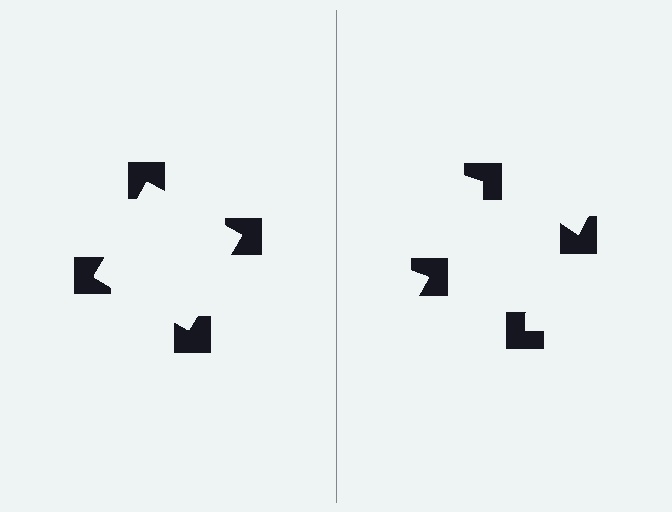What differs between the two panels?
The notched squares are positioned identically on both sides; only the wedge orientations differ. On the left they align to a square; on the right they are misaligned.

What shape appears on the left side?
An illusory square.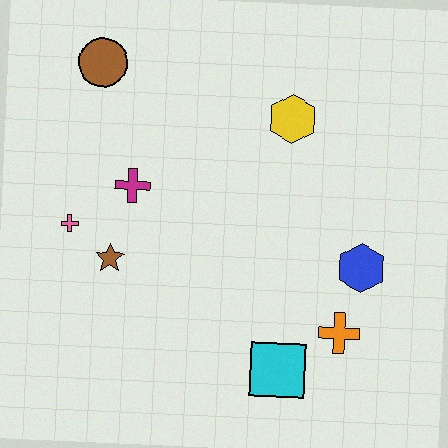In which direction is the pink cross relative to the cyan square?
The pink cross is to the left of the cyan square.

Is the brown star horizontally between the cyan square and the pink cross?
Yes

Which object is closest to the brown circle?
The magenta cross is closest to the brown circle.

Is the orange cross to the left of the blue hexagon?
Yes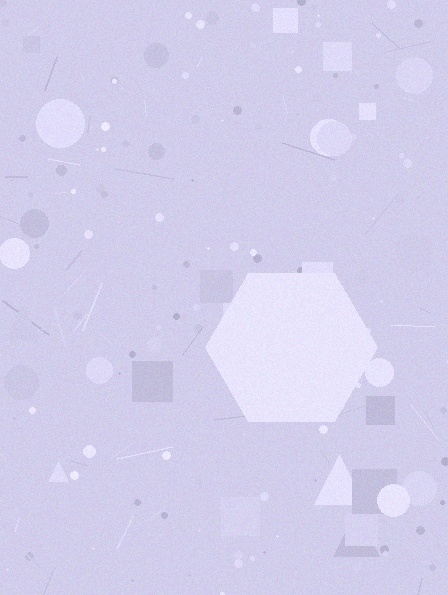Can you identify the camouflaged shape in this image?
The camouflaged shape is a hexagon.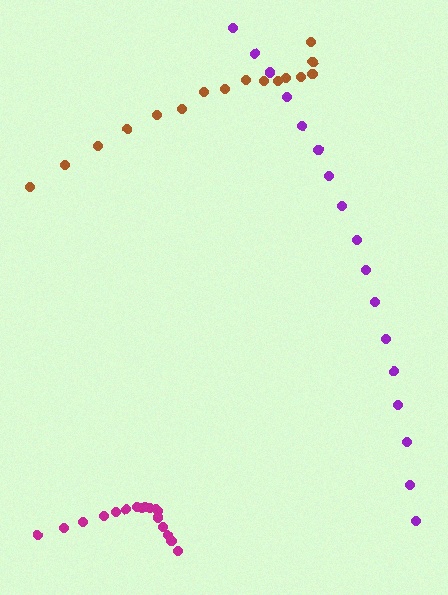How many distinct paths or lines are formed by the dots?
There are 3 distinct paths.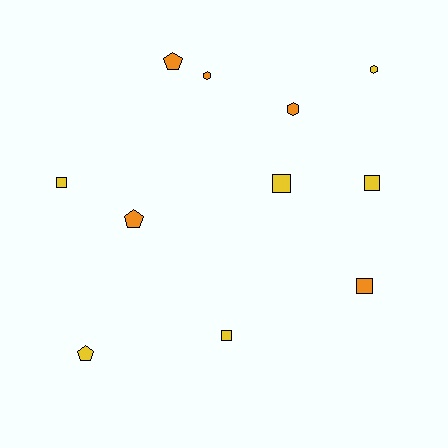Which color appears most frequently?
Yellow, with 6 objects.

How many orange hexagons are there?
There are 2 orange hexagons.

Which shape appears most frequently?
Square, with 5 objects.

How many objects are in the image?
There are 11 objects.